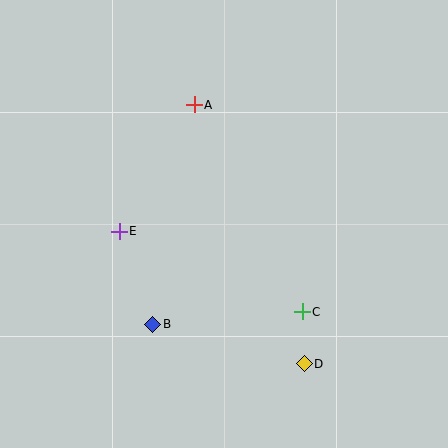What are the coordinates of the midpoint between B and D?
The midpoint between B and D is at (229, 344).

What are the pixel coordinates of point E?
Point E is at (119, 231).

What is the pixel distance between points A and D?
The distance between A and D is 282 pixels.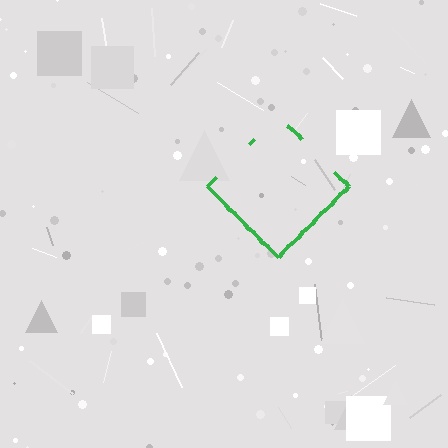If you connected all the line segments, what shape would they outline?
They would outline a diamond.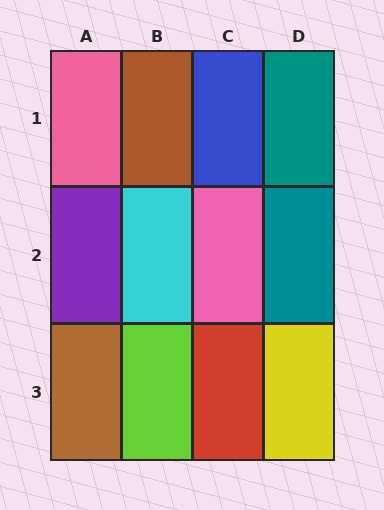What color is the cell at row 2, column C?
Pink.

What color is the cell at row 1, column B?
Brown.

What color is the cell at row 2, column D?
Teal.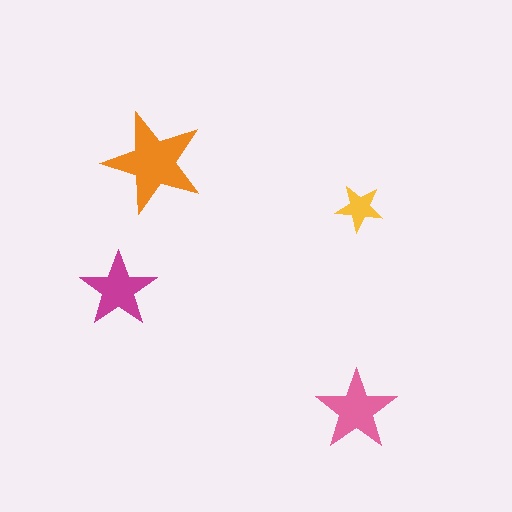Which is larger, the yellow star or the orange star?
The orange one.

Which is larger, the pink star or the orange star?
The orange one.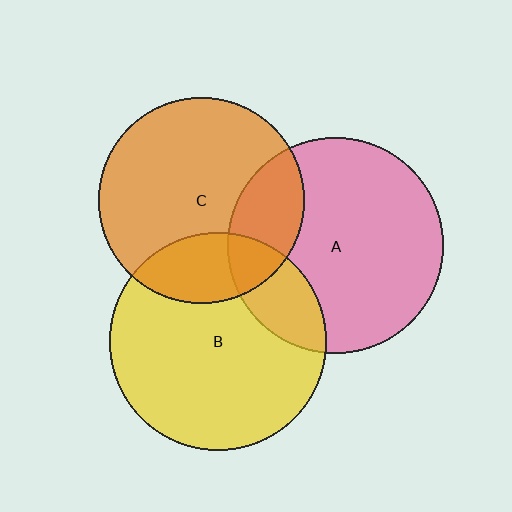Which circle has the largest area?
Circle B (yellow).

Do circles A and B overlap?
Yes.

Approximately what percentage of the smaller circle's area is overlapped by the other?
Approximately 20%.